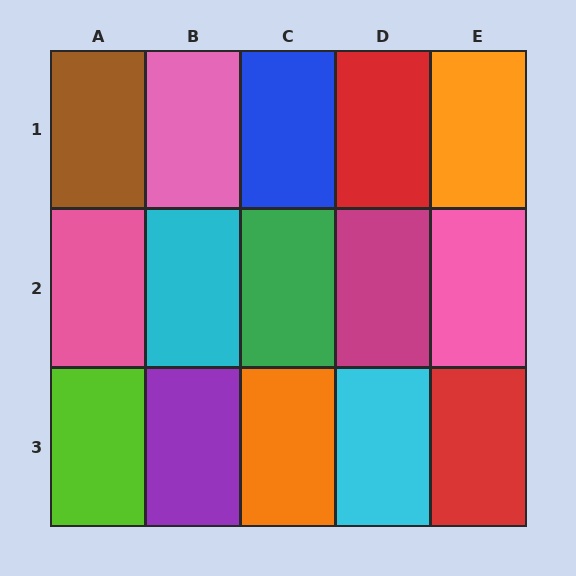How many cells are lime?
1 cell is lime.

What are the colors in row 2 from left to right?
Pink, cyan, green, magenta, pink.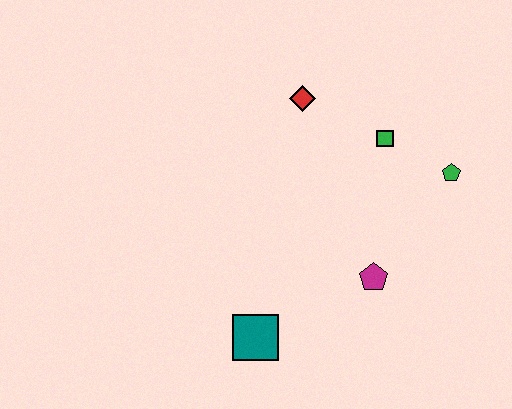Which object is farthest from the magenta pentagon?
The red diamond is farthest from the magenta pentagon.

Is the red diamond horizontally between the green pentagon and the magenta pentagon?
No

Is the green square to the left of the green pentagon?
Yes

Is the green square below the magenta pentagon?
No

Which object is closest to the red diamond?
The green square is closest to the red diamond.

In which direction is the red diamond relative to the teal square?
The red diamond is above the teal square.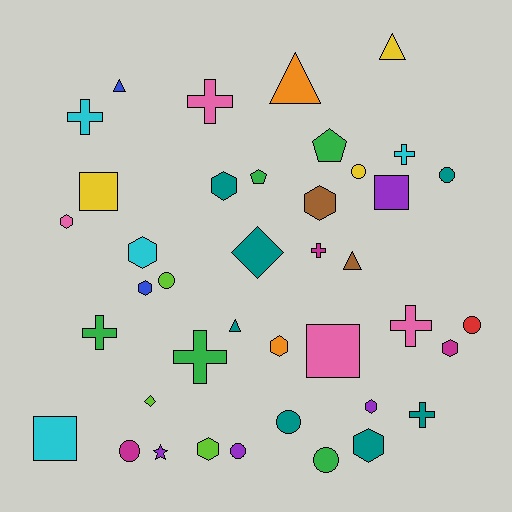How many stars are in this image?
There is 1 star.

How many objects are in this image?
There are 40 objects.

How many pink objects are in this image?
There are 4 pink objects.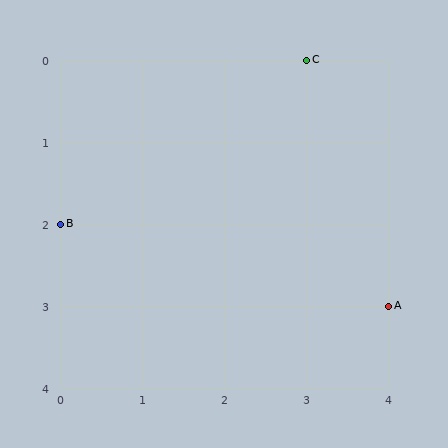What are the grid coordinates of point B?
Point B is at grid coordinates (0, 2).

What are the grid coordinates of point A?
Point A is at grid coordinates (4, 3).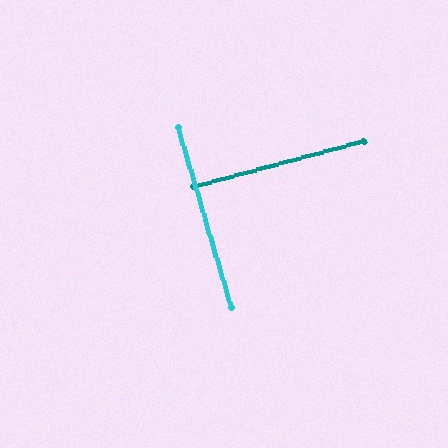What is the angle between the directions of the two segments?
Approximately 89 degrees.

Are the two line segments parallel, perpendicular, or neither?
Perpendicular — they meet at approximately 89°.